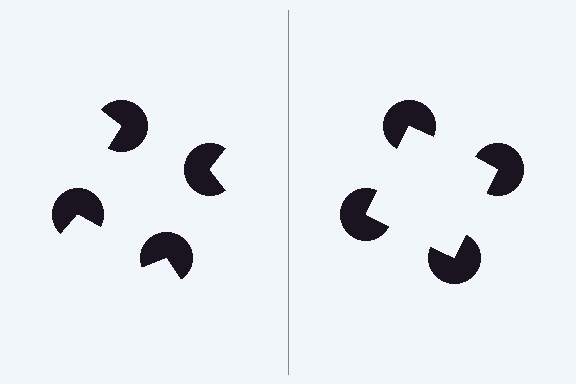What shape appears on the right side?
An illusory square.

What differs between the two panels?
The pac-man discs are positioned identically on both sides; only the wedge orientations differ. On the right they align to a square; on the left they are misaligned.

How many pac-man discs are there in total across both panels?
8 — 4 on each side.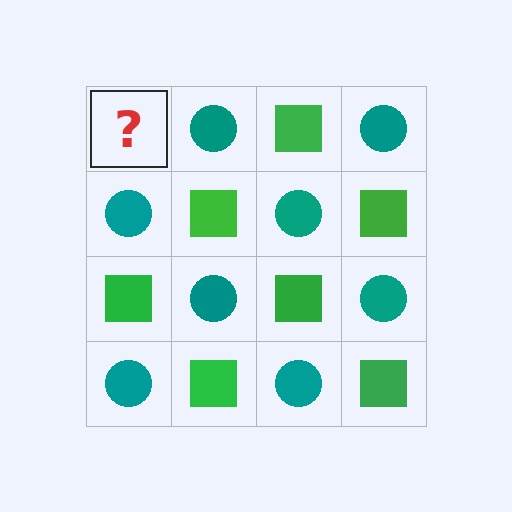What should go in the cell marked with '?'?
The missing cell should contain a green square.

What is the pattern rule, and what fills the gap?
The rule is that it alternates green square and teal circle in a checkerboard pattern. The gap should be filled with a green square.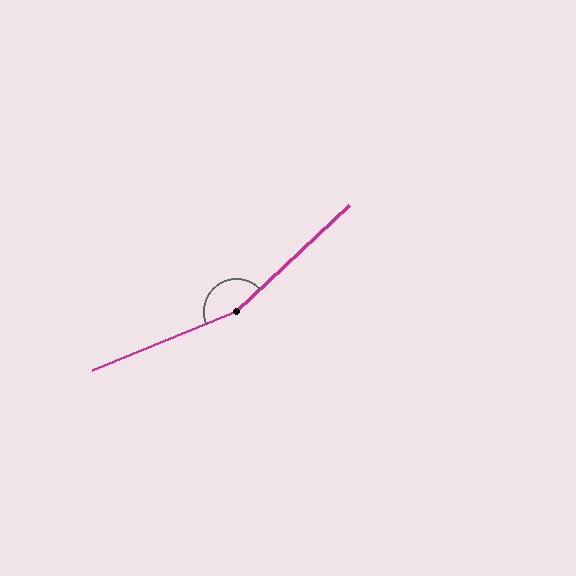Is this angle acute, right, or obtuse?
It is obtuse.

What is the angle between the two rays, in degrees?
Approximately 159 degrees.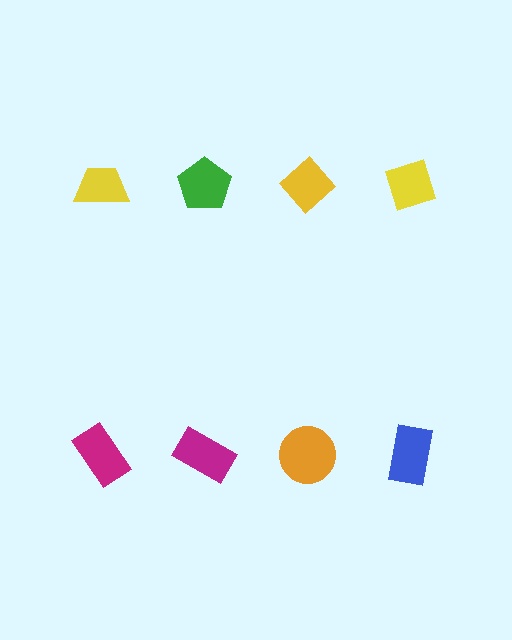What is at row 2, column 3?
An orange circle.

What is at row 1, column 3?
A yellow diamond.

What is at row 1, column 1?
A yellow trapezoid.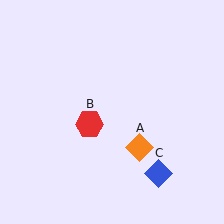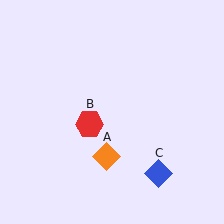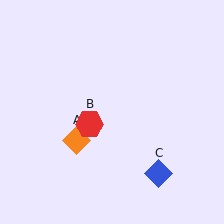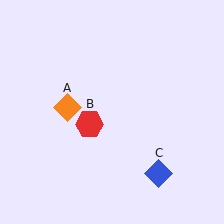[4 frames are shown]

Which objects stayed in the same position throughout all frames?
Red hexagon (object B) and blue diamond (object C) remained stationary.